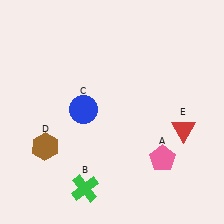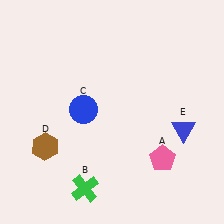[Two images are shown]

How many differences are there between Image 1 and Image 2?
There is 1 difference between the two images.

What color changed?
The triangle (E) changed from red in Image 1 to blue in Image 2.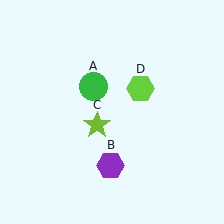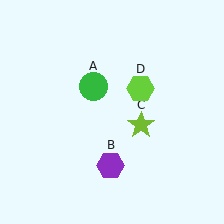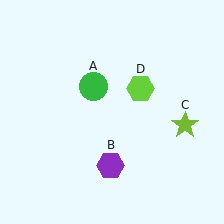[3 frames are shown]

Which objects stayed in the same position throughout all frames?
Green circle (object A) and purple hexagon (object B) and lime hexagon (object D) remained stationary.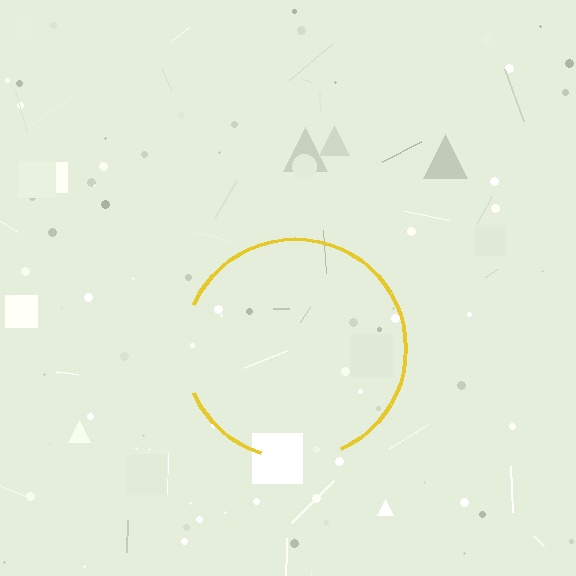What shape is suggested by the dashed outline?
The dashed outline suggests a circle.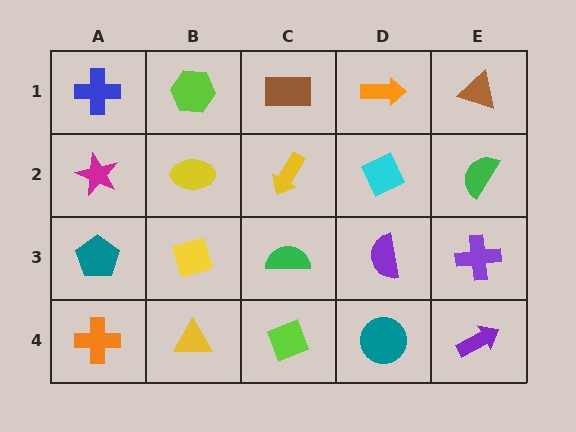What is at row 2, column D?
A cyan diamond.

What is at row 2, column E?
A green semicircle.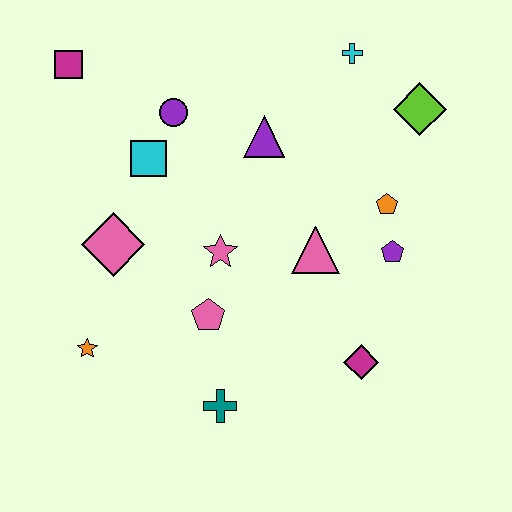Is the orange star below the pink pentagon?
Yes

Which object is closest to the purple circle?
The cyan square is closest to the purple circle.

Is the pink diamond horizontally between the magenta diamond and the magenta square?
Yes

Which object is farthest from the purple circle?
The magenta diamond is farthest from the purple circle.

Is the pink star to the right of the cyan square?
Yes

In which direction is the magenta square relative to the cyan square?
The magenta square is above the cyan square.